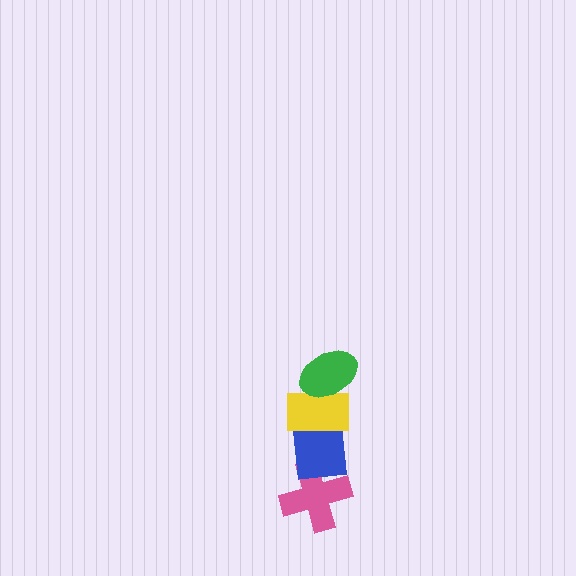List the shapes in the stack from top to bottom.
From top to bottom: the green ellipse, the yellow rectangle, the blue square, the pink cross.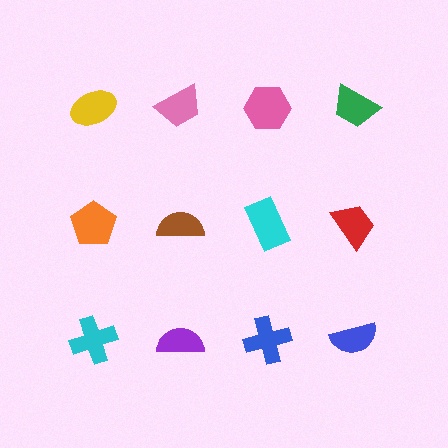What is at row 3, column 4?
A blue semicircle.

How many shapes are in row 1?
4 shapes.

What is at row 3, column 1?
A cyan cross.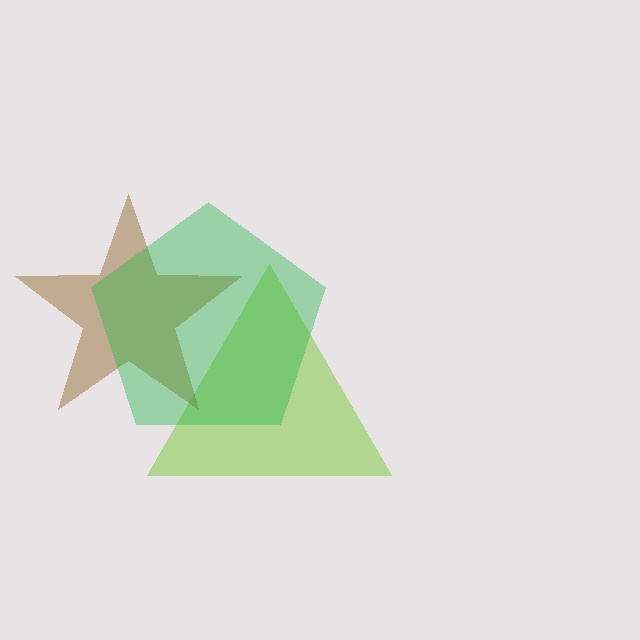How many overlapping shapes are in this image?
There are 3 overlapping shapes in the image.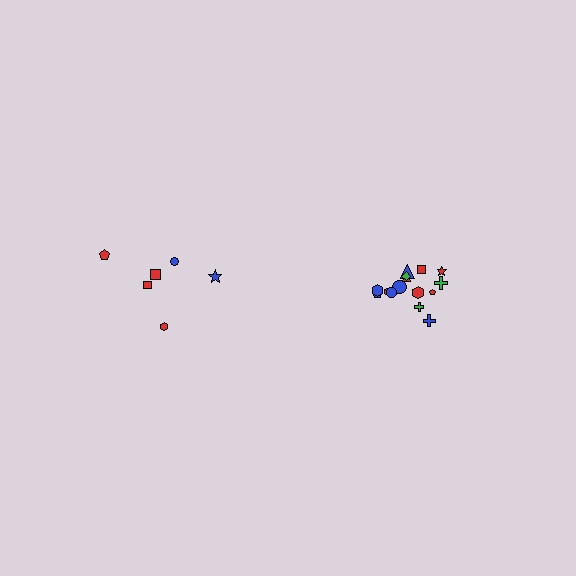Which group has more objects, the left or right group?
The right group.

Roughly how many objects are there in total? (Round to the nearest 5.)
Roughly 20 objects in total.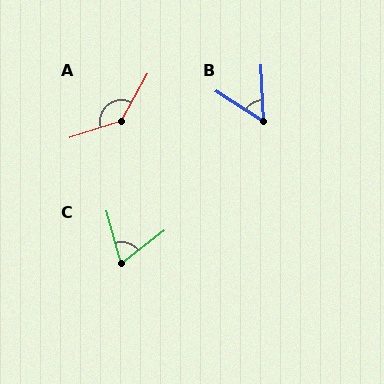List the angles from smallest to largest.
B (55°), C (67°), A (137°).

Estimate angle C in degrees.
Approximately 67 degrees.